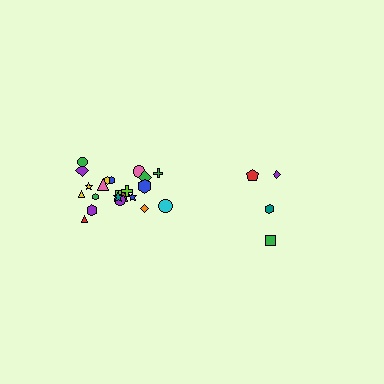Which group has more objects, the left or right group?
The left group.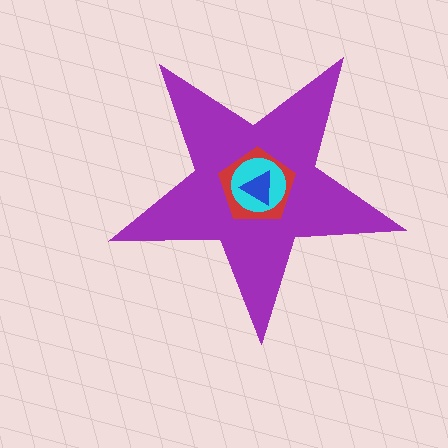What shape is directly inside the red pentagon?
The cyan circle.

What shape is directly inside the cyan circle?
The blue triangle.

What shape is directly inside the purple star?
The red pentagon.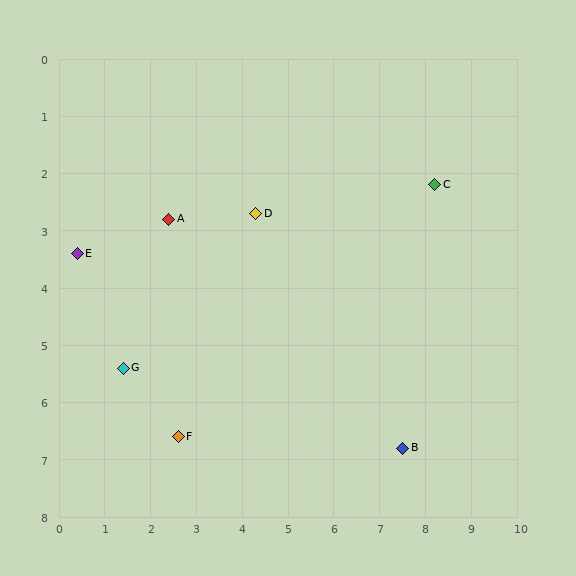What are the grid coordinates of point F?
Point F is at approximately (2.6, 6.6).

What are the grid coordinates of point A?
Point A is at approximately (2.4, 2.8).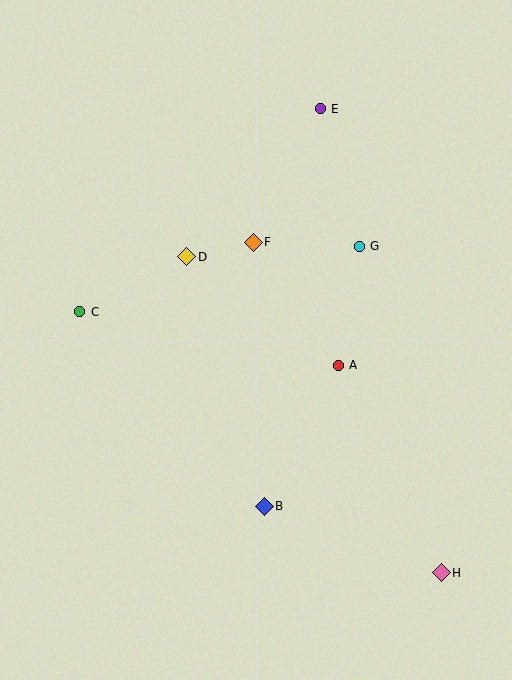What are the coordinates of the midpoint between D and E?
The midpoint between D and E is at (253, 183).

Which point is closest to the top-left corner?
Point D is closest to the top-left corner.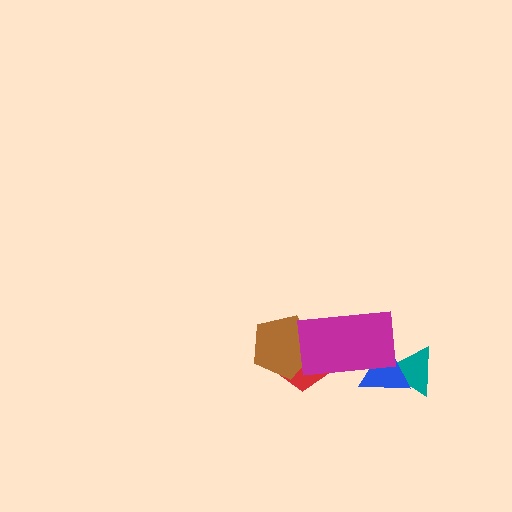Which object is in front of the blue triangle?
The magenta rectangle is in front of the blue triangle.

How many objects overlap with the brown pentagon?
2 objects overlap with the brown pentagon.